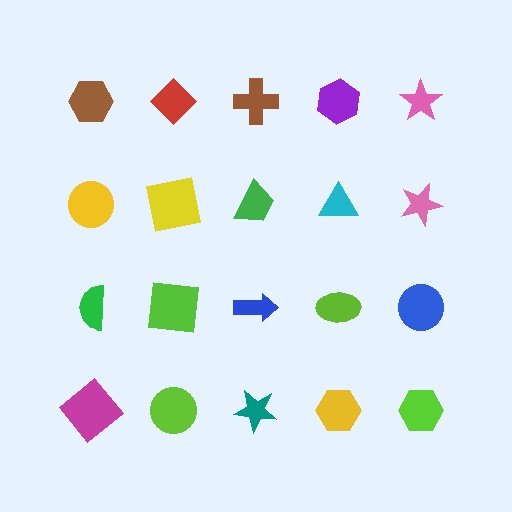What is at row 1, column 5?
A pink star.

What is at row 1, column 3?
A brown cross.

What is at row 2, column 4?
A cyan triangle.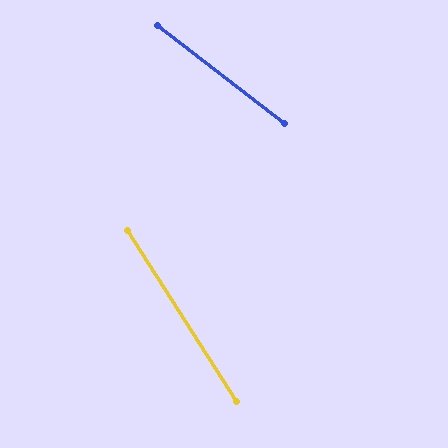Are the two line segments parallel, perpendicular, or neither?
Neither parallel nor perpendicular — they differ by about 19°.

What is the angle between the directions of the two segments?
Approximately 19 degrees.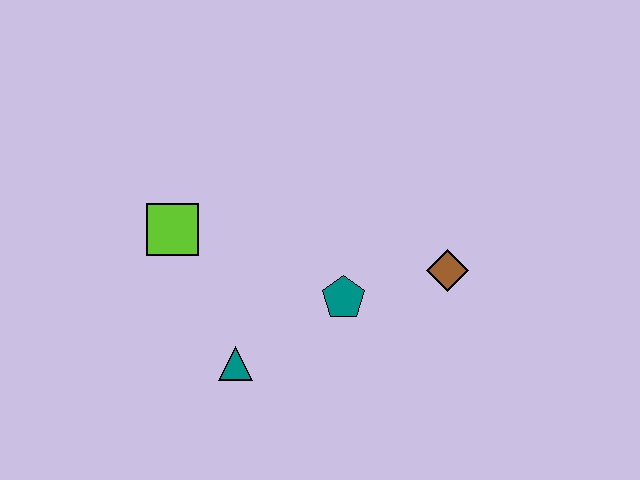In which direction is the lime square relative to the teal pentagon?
The lime square is to the left of the teal pentagon.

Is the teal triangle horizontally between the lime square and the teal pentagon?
Yes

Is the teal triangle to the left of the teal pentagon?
Yes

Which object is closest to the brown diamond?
The teal pentagon is closest to the brown diamond.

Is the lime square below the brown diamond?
No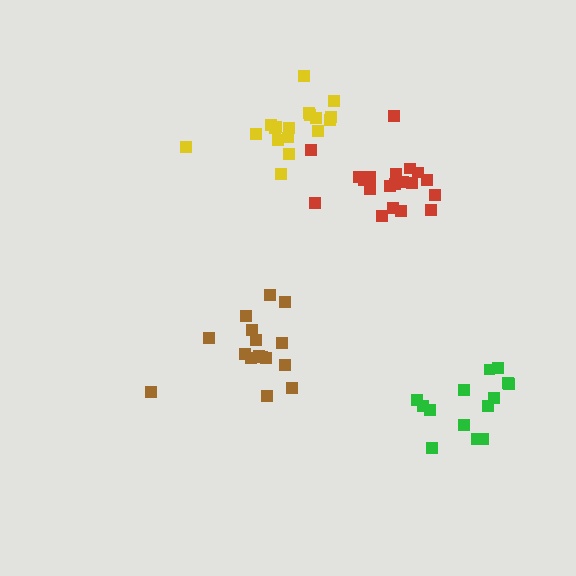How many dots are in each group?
Group 1: 16 dots, Group 2: 20 dots, Group 3: 18 dots, Group 4: 14 dots (68 total).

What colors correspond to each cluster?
The clusters are colored: brown, red, yellow, green.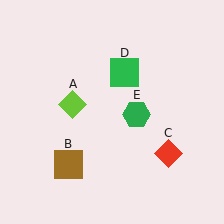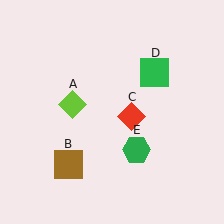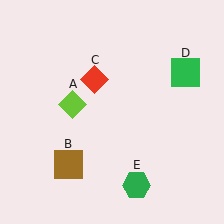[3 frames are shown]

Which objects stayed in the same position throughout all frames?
Lime diamond (object A) and brown square (object B) remained stationary.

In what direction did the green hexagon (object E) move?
The green hexagon (object E) moved down.